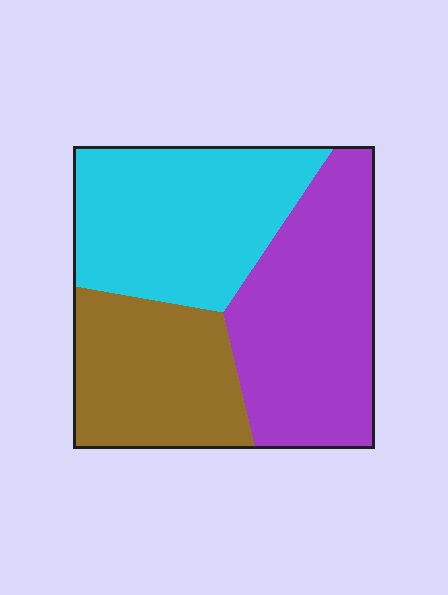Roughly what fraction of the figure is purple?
Purple covers 38% of the figure.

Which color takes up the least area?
Brown, at roughly 25%.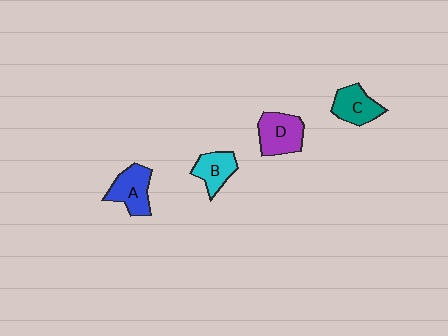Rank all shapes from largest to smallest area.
From largest to smallest: D (purple), A (blue), C (teal), B (cyan).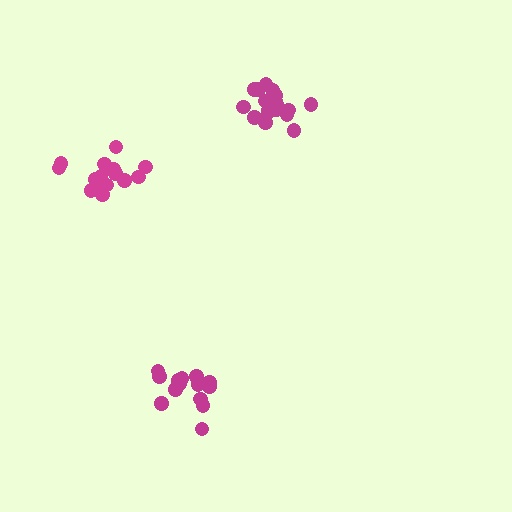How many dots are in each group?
Group 1: 19 dots, Group 2: 16 dots, Group 3: 14 dots (49 total).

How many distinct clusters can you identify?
There are 3 distinct clusters.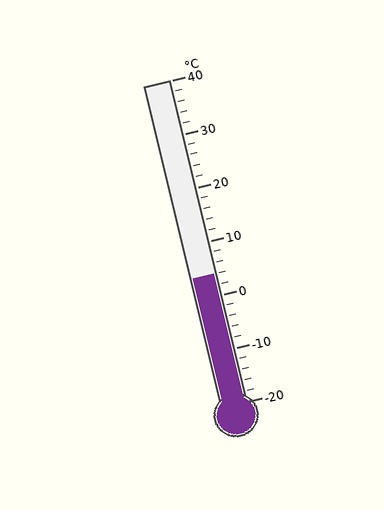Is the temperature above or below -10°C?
The temperature is above -10°C.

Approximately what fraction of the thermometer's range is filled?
The thermometer is filled to approximately 40% of its range.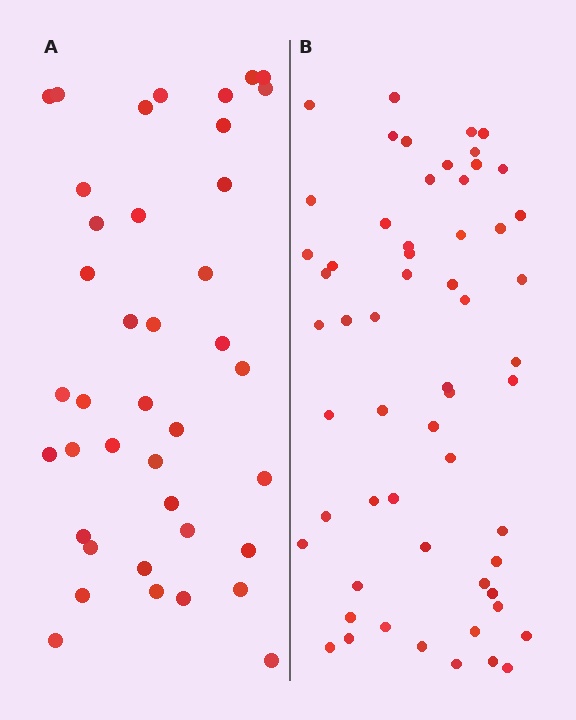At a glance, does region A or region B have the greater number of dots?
Region B (the right region) has more dots.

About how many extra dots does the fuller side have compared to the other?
Region B has approximately 20 more dots than region A.